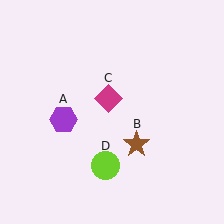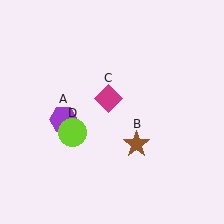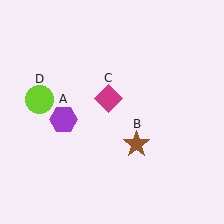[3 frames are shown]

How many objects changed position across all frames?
1 object changed position: lime circle (object D).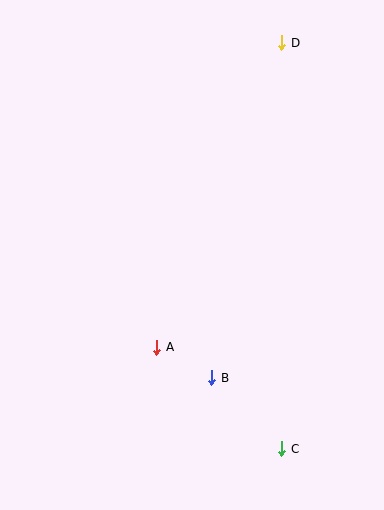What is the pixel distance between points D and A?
The distance between D and A is 329 pixels.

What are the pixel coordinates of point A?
Point A is at (157, 347).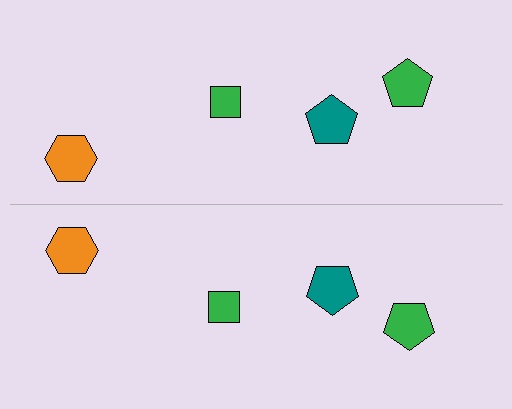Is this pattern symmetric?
Yes, this pattern has bilateral (reflection) symmetry.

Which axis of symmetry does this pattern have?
The pattern has a horizontal axis of symmetry running through the center of the image.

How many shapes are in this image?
There are 8 shapes in this image.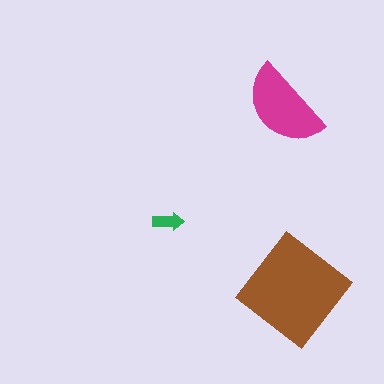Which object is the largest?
The brown diamond.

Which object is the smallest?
The green arrow.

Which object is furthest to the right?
The brown diamond is rightmost.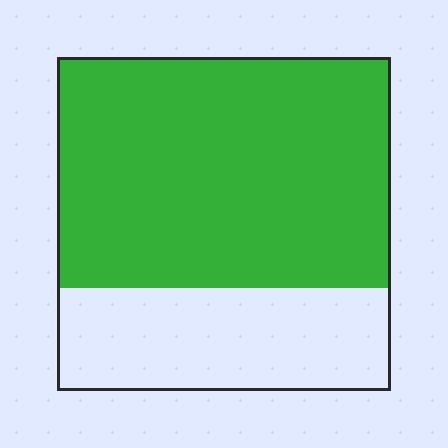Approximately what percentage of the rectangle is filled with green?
Approximately 70%.